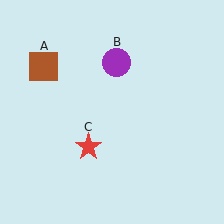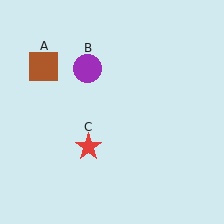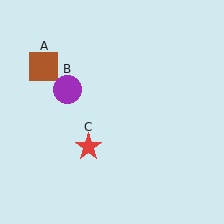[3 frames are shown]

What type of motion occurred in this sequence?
The purple circle (object B) rotated counterclockwise around the center of the scene.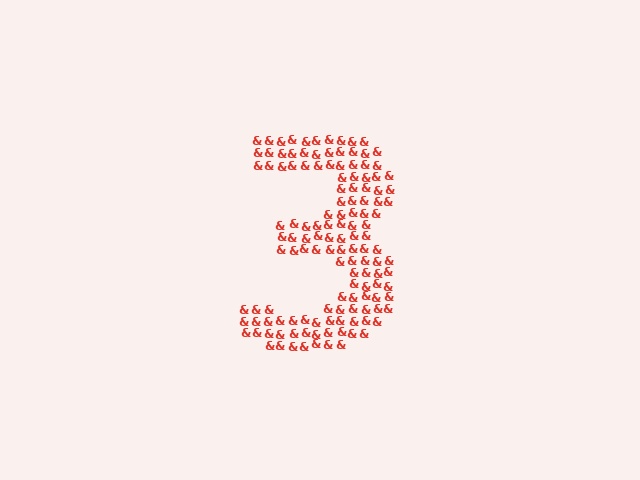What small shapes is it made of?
It is made of small ampersands.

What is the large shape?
The large shape is the digit 3.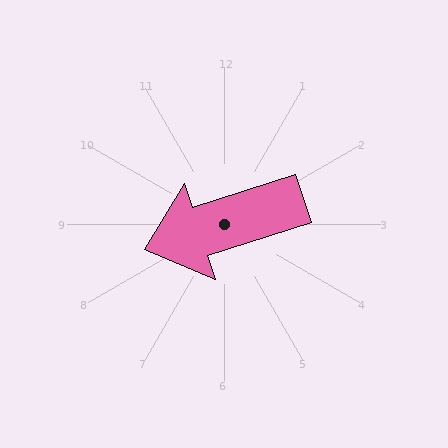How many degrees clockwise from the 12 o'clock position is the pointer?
Approximately 252 degrees.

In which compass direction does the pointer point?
West.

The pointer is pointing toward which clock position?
Roughly 8 o'clock.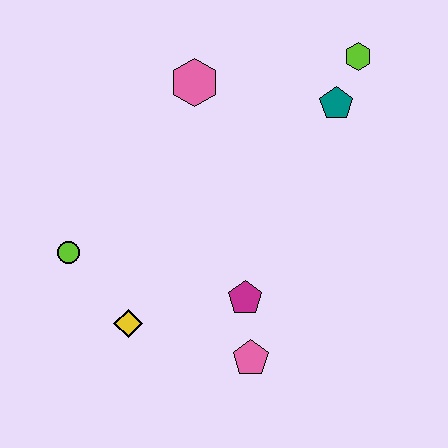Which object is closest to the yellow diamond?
The lime circle is closest to the yellow diamond.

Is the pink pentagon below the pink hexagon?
Yes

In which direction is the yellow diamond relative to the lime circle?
The yellow diamond is below the lime circle.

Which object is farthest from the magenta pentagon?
The lime hexagon is farthest from the magenta pentagon.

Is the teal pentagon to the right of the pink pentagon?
Yes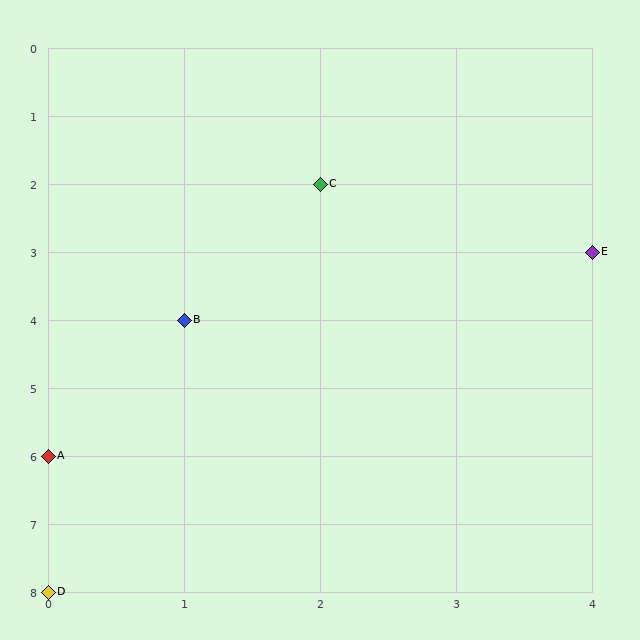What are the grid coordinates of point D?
Point D is at grid coordinates (0, 8).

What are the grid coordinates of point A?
Point A is at grid coordinates (0, 6).